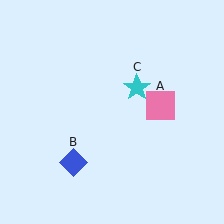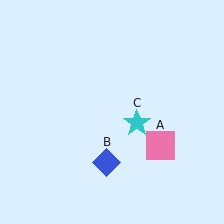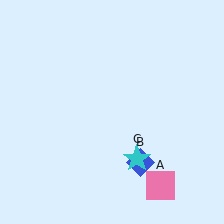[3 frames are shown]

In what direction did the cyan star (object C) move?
The cyan star (object C) moved down.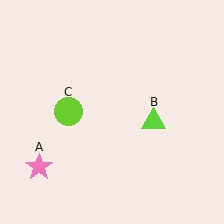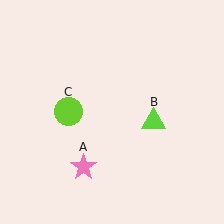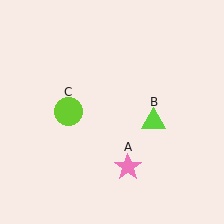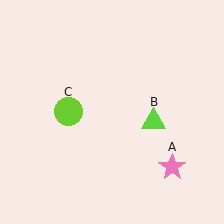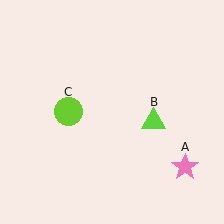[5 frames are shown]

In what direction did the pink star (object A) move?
The pink star (object A) moved right.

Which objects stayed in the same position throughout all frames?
Lime triangle (object B) and lime circle (object C) remained stationary.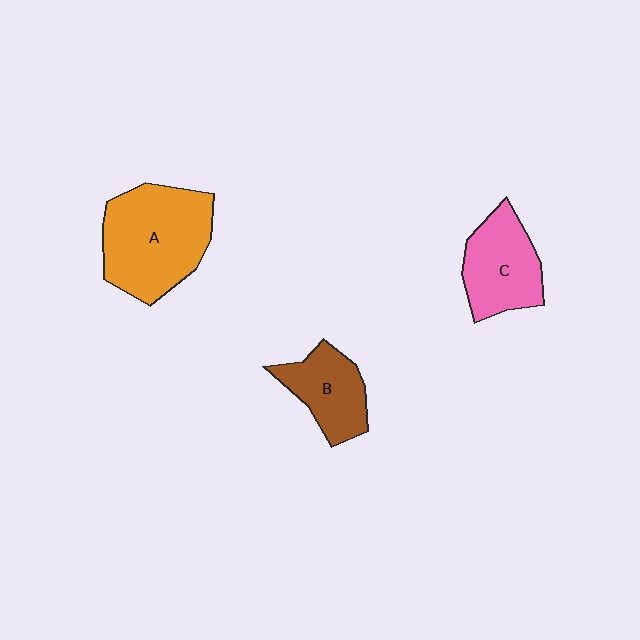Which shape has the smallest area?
Shape B (brown).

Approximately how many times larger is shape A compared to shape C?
Approximately 1.5 times.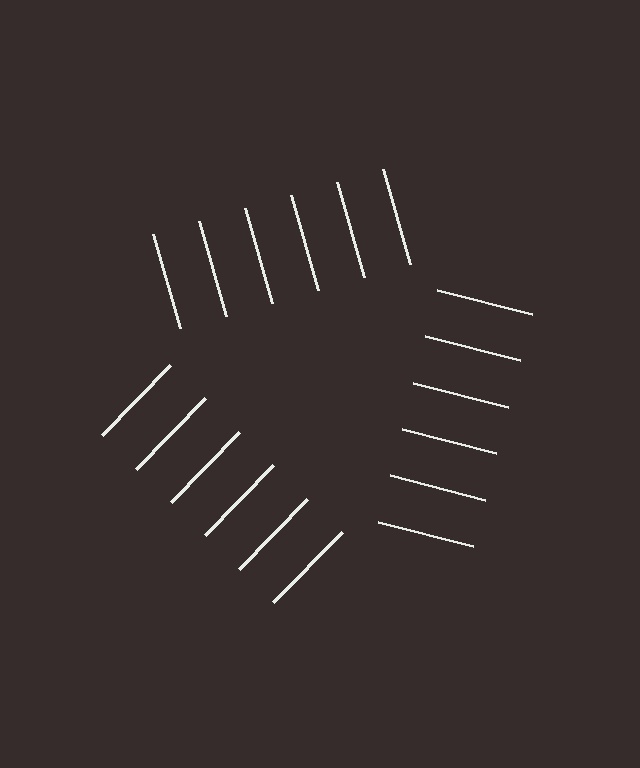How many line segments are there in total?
18 — 6 along each of the 3 edges.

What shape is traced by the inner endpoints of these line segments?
An illusory triangle — the line segments terminate on its edges but no continuous stroke is drawn.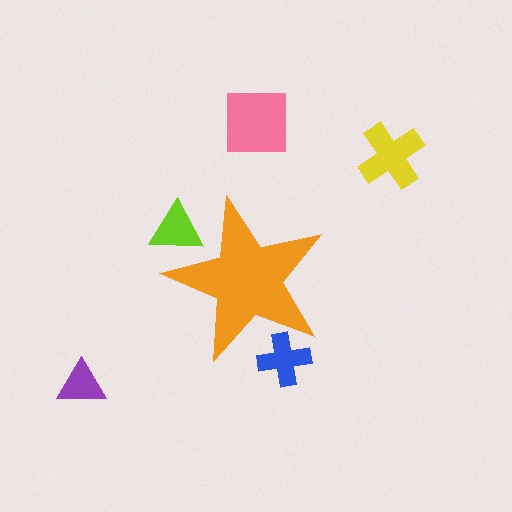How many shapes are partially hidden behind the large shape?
2 shapes are partially hidden.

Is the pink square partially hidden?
No, the pink square is fully visible.